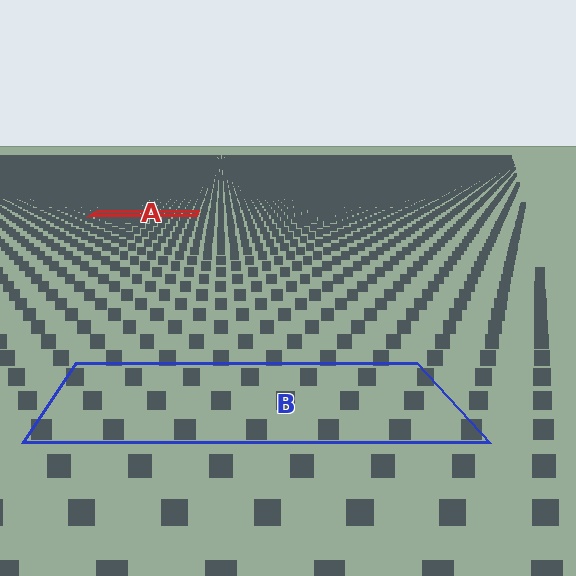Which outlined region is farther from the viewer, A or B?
Region A is farther from the viewer — the texture elements inside it appear smaller and more densely packed.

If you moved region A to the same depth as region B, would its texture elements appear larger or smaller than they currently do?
They would appear larger. At a closer depth, the same texture elements are projected at a bigger on-screen size.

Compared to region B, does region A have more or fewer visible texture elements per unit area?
Region A has more texture elements per unit area — they are packed more densely because it is farther away.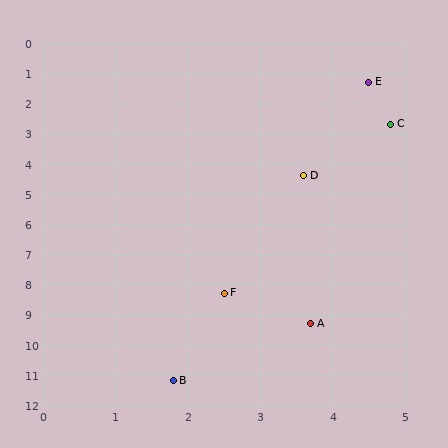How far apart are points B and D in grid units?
Points B and D are about 7.0 grid units apart.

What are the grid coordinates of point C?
Point C is at approximately (4.8, 2.7).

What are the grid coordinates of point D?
Point D is at approximately (3.6, 4.4).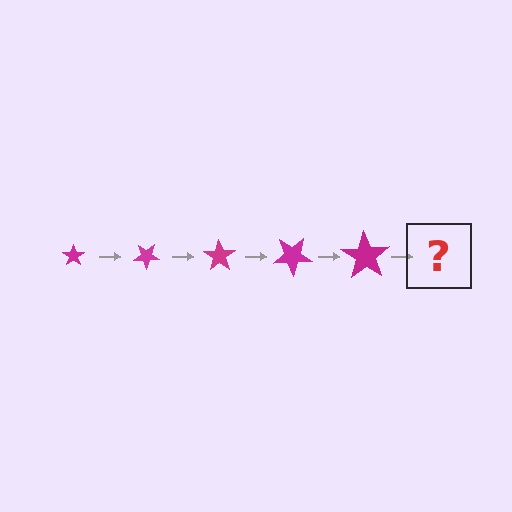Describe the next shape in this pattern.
It should be a star, larger than the previous one and rotated 175 degrees from the start.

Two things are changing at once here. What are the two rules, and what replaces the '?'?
The two rules are that the star grows larger each step and it rotates 35 degrees each step. The '?' should be a star, larger than the previous one and rotated 175 degrees from the start.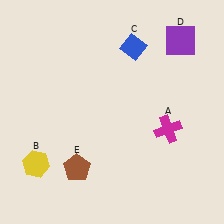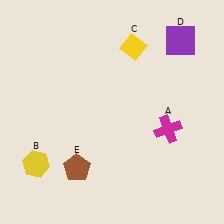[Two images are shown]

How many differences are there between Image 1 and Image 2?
There is 1 difference between the two images.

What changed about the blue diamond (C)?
In Image 1, C is blue. In Image 2, it changed to yellow.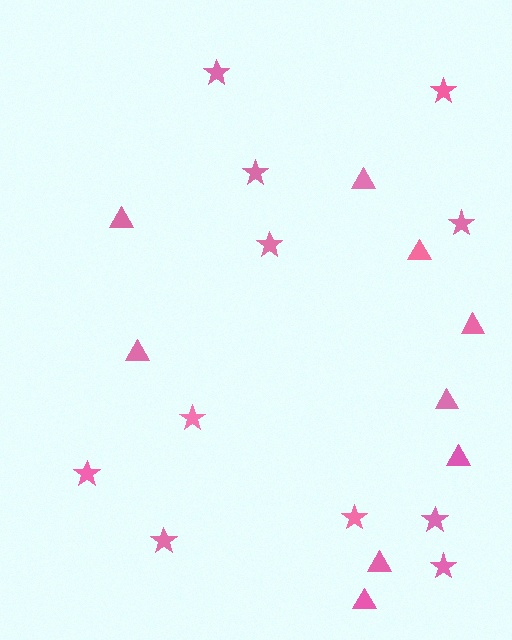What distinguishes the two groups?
There are 2 groups: one group of triangles (9) and one group of stars (11).